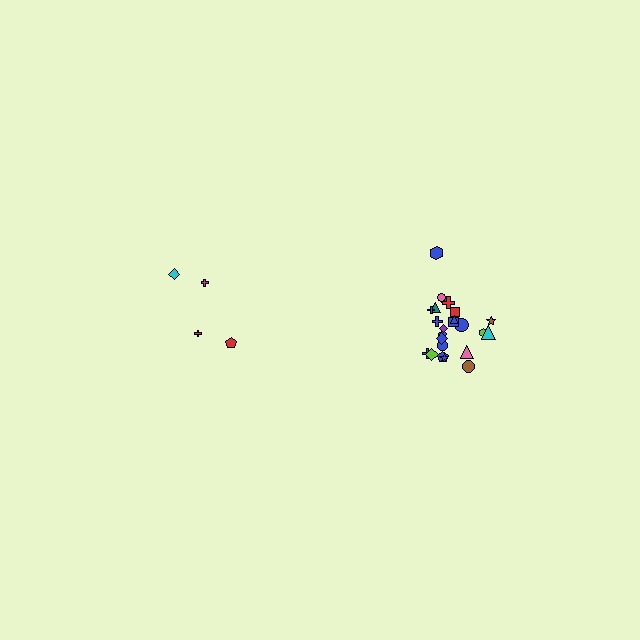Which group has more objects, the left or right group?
The right group.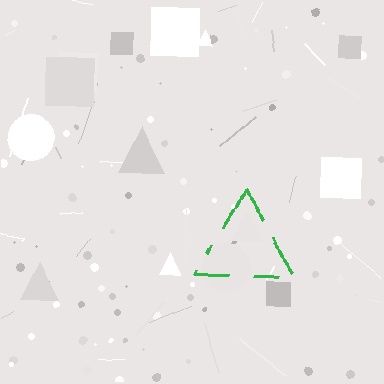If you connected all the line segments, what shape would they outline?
They would outline a triangle.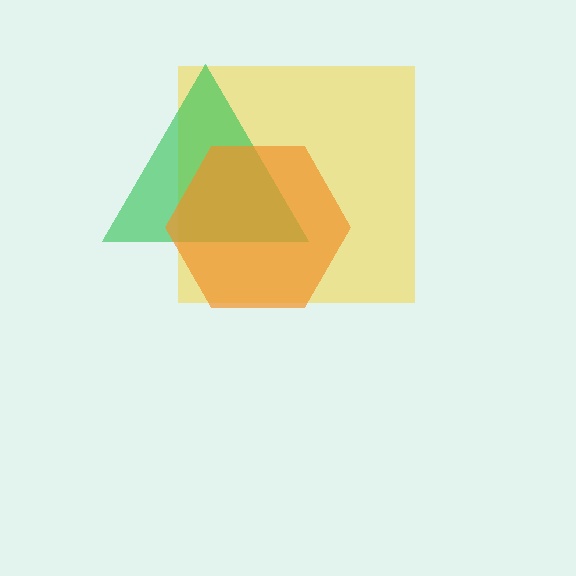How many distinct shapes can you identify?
There are 3 distinct shapes: a yellow square, a green triangle, an orange hexagon.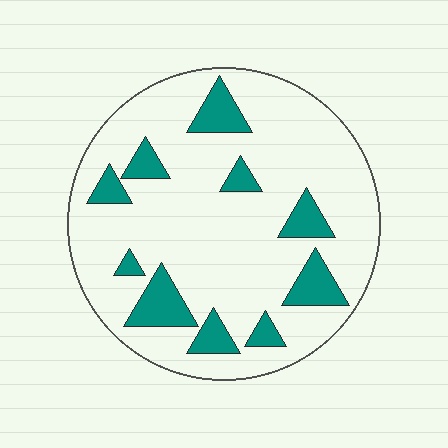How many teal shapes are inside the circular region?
10.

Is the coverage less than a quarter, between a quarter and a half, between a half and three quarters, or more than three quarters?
Less than a quarter.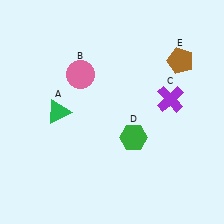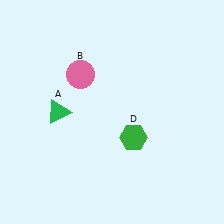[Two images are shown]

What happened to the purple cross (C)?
The purple cross (C) was removed in Image 2. It was in the top-right area of Image 1.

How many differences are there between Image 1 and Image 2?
There are 2 differences between the two images.